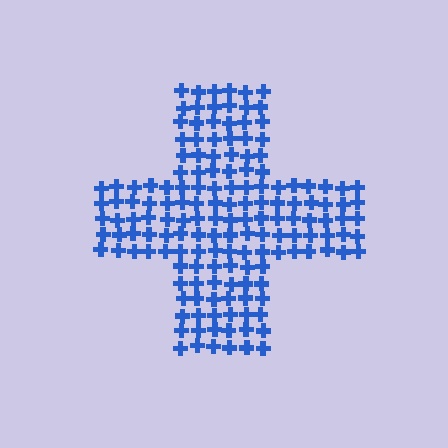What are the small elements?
The small elements are crosses.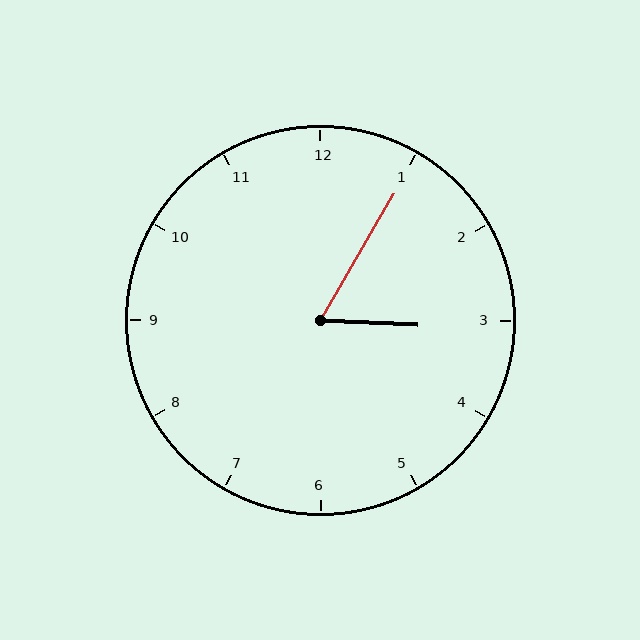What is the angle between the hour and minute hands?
Approximately 62 degrees.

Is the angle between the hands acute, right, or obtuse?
It is acute.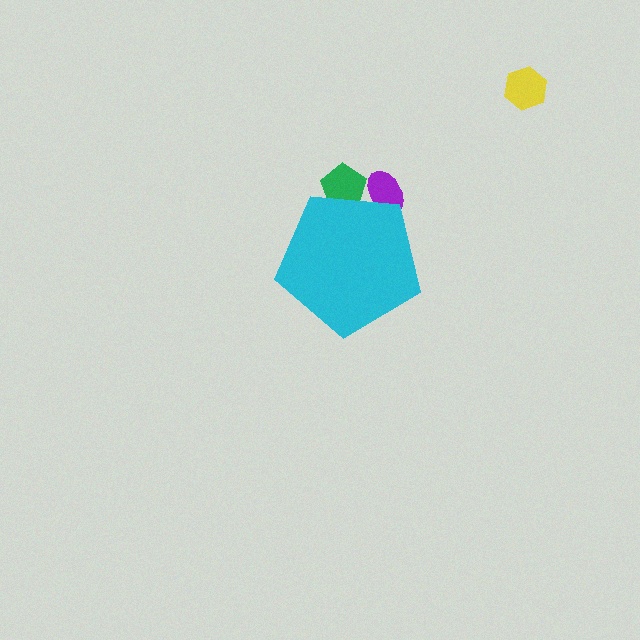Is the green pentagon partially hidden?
Yes, the green pentagon is partially hidden behind the cyan pentagon.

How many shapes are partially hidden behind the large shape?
2 shapes are partially hidden.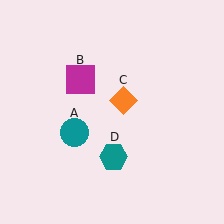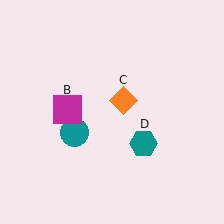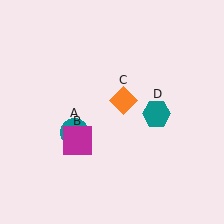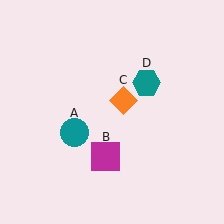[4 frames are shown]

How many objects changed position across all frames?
2 objects changed position: magenta square (object B), teal hexagon (object D).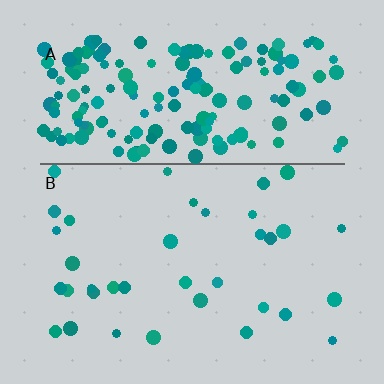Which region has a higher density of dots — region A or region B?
A (the top).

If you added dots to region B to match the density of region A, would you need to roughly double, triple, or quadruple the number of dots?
Approximately quadruple.